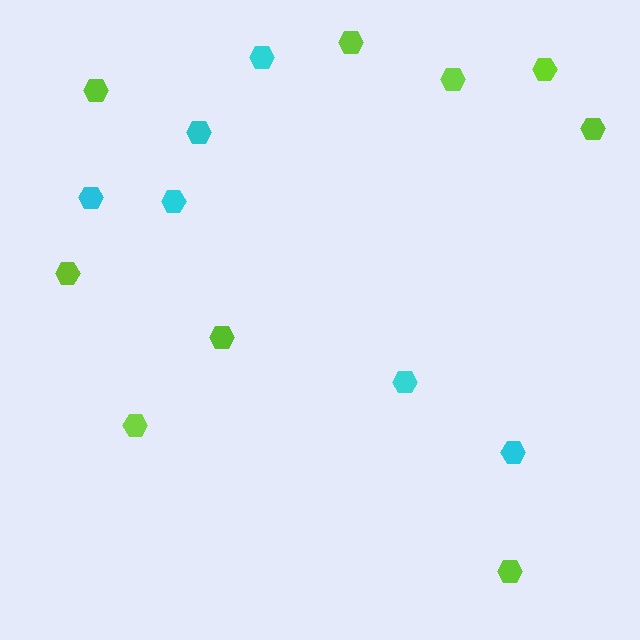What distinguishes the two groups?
There are 2 groups: one group of cyan hexagons (6) and one group of lime hexagons (9).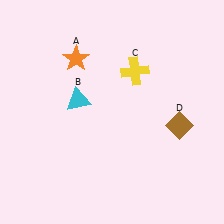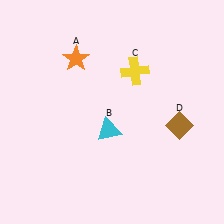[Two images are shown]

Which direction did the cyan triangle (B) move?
The cyan triangle (B) moved down.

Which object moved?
The cyan triangle (B) moved down.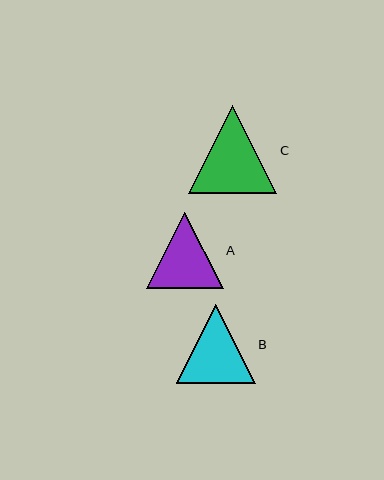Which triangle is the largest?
Triangle C is the largest with a size of approximately 88 pixels.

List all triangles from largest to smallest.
From largest to smallest: C, B, A.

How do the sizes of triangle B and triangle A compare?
Triangle B and triangle A are approximately the same size.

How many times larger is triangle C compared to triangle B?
Triangle C is approximately 1.1 times the size of triangle B.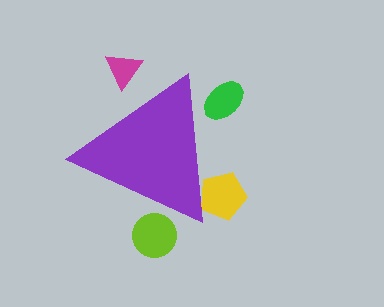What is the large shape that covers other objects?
A purple triangle.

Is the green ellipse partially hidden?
Yes, the green ellipse is partially hidden behind the purple triangle.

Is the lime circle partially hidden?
Yes, the lime circle is partially hidden behind the purple triangle.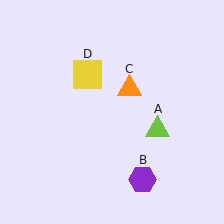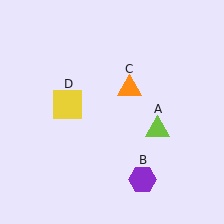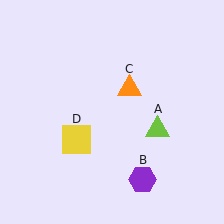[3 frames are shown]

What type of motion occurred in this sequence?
The yellow square (object D) rotated counterclockwise around the center of the scene.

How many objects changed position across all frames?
1 object changed position: yellow square (object D).